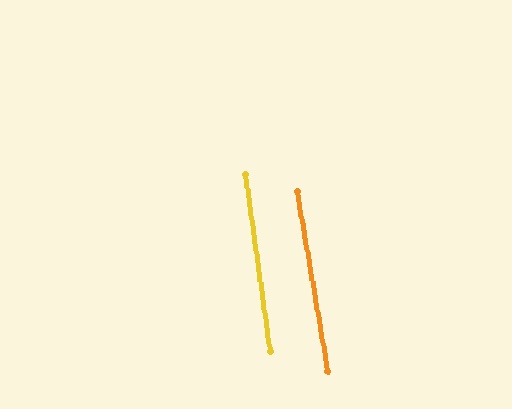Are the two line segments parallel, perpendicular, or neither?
Parallel — their directions differ by only 1.4°.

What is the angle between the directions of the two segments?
Approximately 1 degree.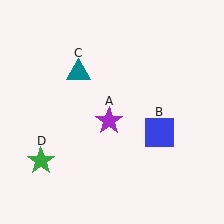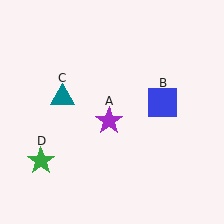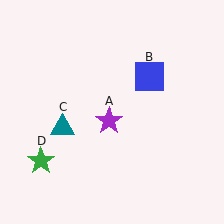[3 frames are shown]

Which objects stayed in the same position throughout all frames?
Purple star (object A) and green star (object D) remained stationary.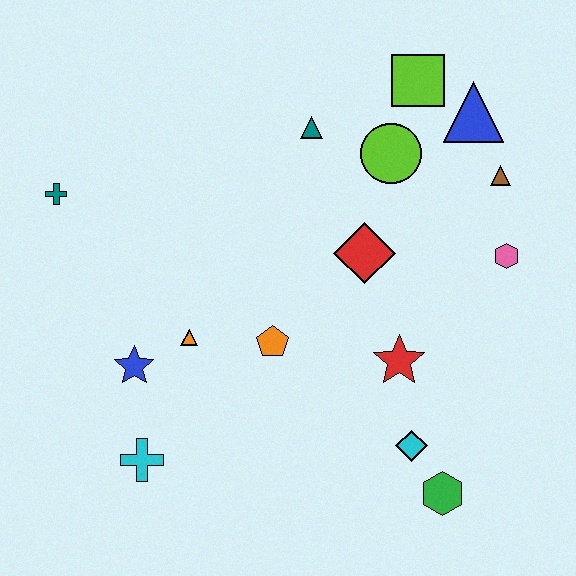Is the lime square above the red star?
Yes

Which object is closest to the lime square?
The blue triangle is closest to the lime square.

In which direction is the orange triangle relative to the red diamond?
The orange triangle is to the left of the red diamond.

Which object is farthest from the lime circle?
The cyan cross is farthest from the lime circle.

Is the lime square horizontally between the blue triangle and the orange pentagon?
Yes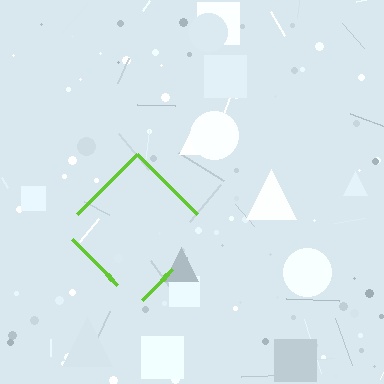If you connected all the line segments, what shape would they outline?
They would outline a diamond.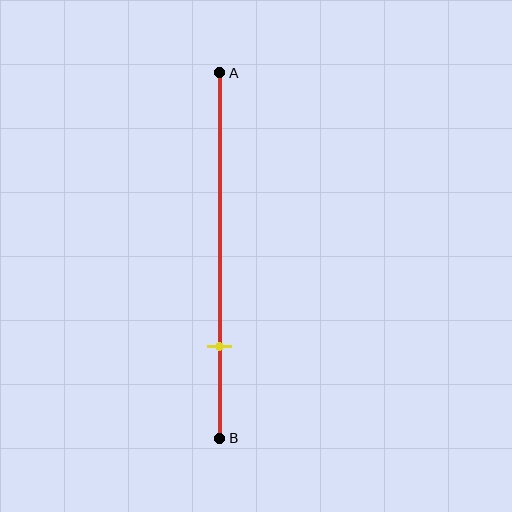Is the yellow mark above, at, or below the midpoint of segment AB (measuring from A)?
The yellow mark is below the midpoint of segment AB.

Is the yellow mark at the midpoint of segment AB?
No, the mark is at about 75% from A, not at the 50% midpoint.